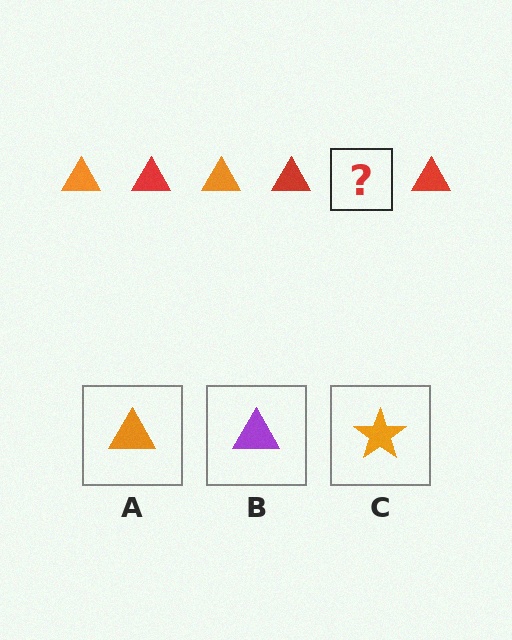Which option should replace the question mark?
Option A.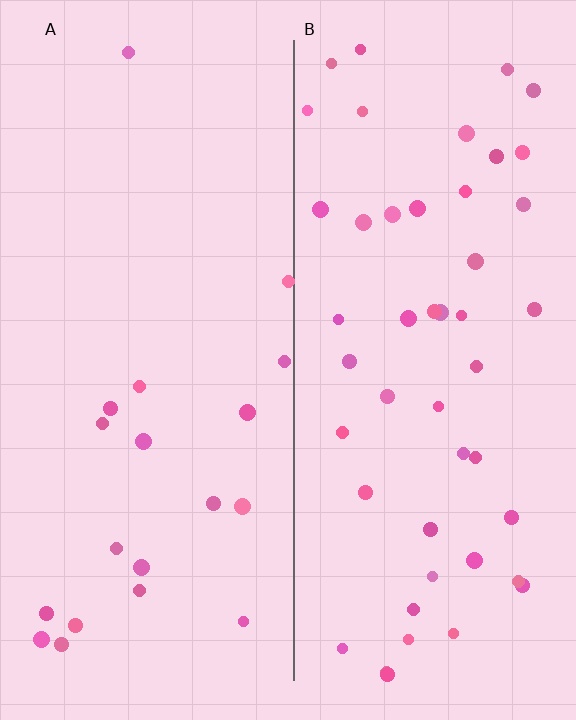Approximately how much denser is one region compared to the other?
Approximately 2.5× — region B over region A.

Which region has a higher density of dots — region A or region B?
B (the right).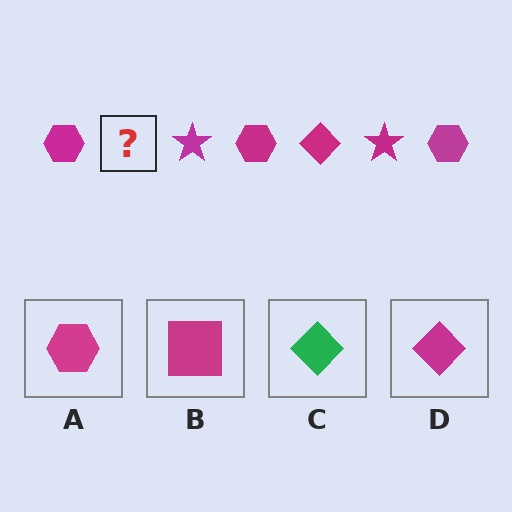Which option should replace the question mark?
Option D.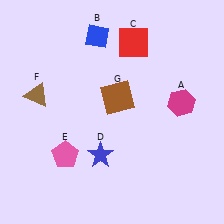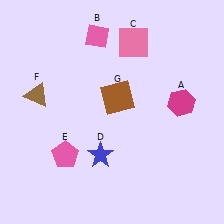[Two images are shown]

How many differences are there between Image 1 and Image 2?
There are 2 differences between the two images.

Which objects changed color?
B changed from blue to pink. C changed from red to pink.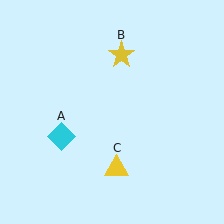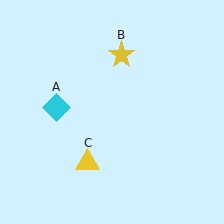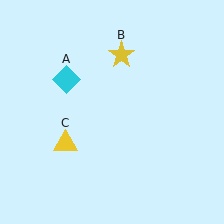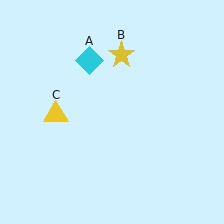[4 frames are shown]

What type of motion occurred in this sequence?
The cyan diamond (object A), yellow triangle (object C) rotated clockwise around the center of the scene.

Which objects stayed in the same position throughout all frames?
Yellow star (object B) remained stationary.